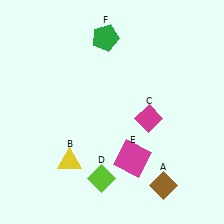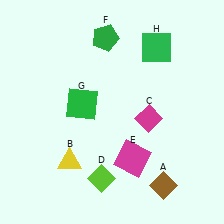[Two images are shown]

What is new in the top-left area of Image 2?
A green square (G) was added in the top-left area of Image 2.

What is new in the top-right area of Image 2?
A green square (H) was added in the top-right area of Image 2.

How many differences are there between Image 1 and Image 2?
There are 2 differences between the two images.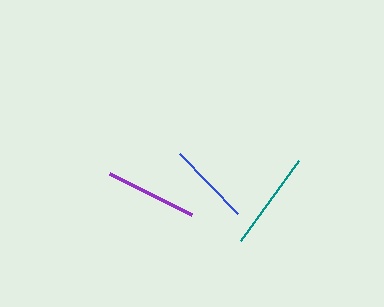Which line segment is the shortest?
The blue line is the shortest at approximately 83 pixels.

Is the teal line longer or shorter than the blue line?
The teal line is longer than the blue line.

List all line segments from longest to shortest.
From longest to shortest: teal, purple, blue.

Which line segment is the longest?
The teal line is the longest at approximately 99 pixels.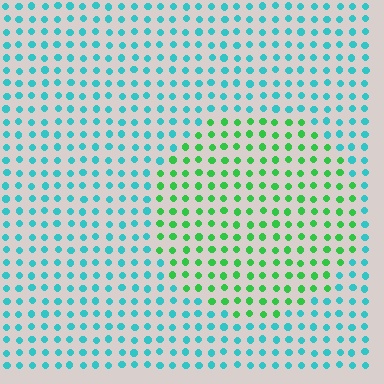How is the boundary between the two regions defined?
The boundary is defined purely by a slight shift in hue (about 53 degrees). Spacing, size, and orientation are identical on both sides.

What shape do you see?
I see a circle.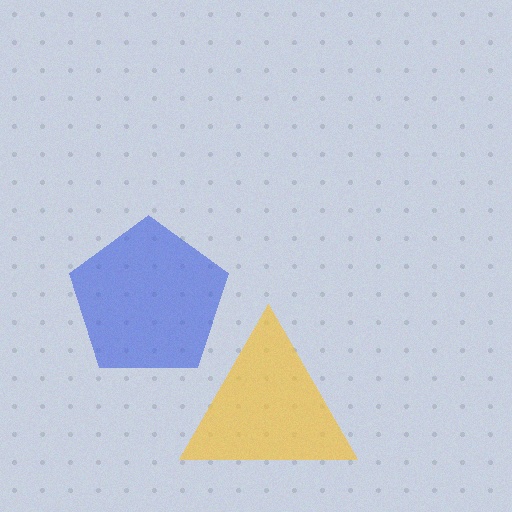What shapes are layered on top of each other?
The layered shapes are: a blue pentagon, a yellow triangle.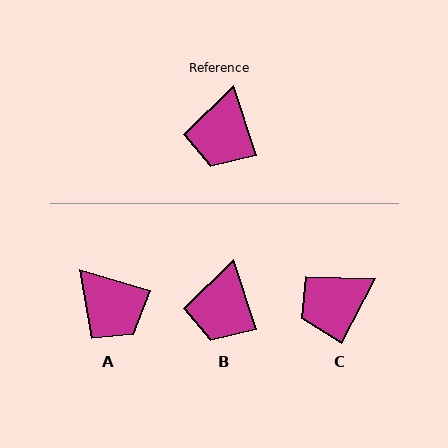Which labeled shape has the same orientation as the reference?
B.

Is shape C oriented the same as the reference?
No, it is off by about 46 degrees.